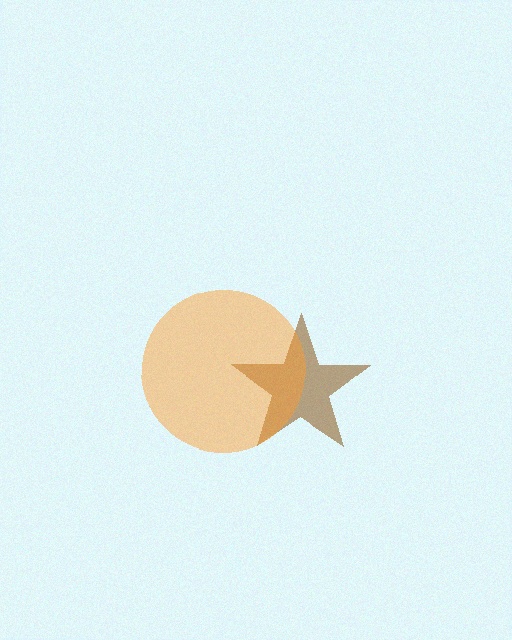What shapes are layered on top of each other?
The layered shapes are: a brown star, an orange circle.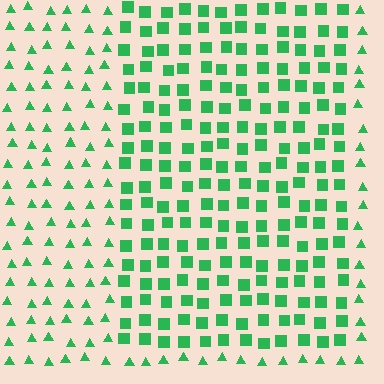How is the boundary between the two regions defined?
The boundary is defined by a change in element shape: squares inside vs. triangles outside. All elements share the same color and spacing.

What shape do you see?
I see a rectangle.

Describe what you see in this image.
The image is filled with small green elements arranged in a uniform grid. A rectangle-shaped region contains squares, while the surrounding area contains triangles. The boundary is defined purely by the change in element shape.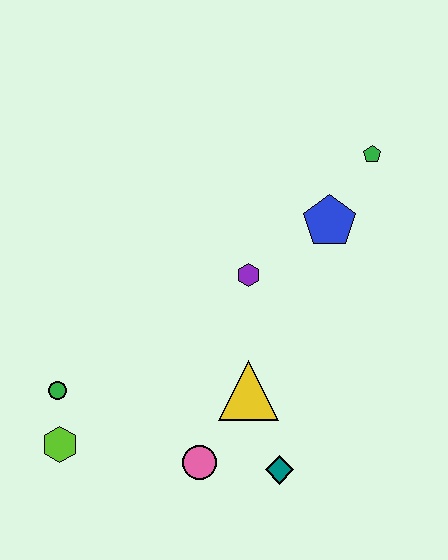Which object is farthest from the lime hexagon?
The green pentagon is farthest from the lime hexagon.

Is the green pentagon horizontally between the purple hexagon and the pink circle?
No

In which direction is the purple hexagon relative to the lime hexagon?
The purple hexagon is to the right of the lime hexagon.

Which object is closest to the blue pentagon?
The green pentagon is closest to the blue pentagon.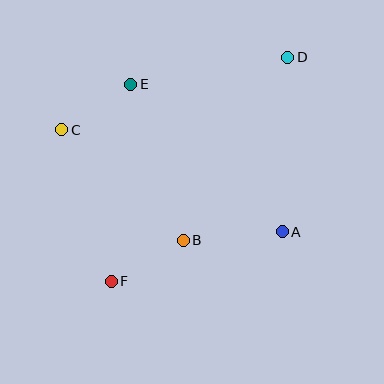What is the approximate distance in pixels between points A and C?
The distance between A and C is approximately 243 pixels.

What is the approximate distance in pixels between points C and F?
The distance between C and F is approximately 159 pixels.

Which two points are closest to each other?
Points B and F are closest to each other.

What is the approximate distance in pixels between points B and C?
The distance between B and C is approximately 164 pixels.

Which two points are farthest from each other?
Points D and F are farthest from each other.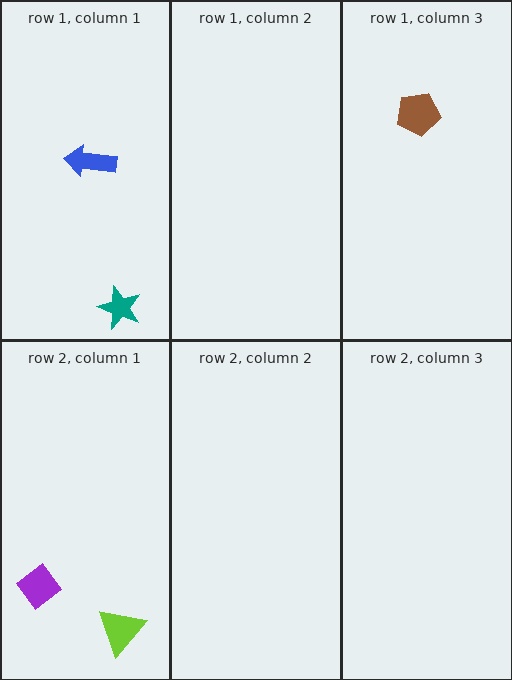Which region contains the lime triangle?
The row 2, column 1 region.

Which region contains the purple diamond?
The row 2, column 1 region.